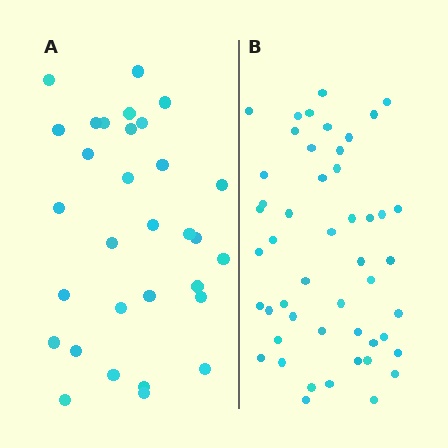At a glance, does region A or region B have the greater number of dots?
Region B (the right region) has more dots.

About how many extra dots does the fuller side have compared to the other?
Region B has approximately 20 more dots than region A.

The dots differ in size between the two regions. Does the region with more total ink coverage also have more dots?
No. Region A has more total ink coverage because its dots are larger, but region B actually contains more individual dots. Total area can be misleading — the number of items is what matters here.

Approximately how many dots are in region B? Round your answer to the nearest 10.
About 50 dots. (The exact count is 49, which rounds to 50.)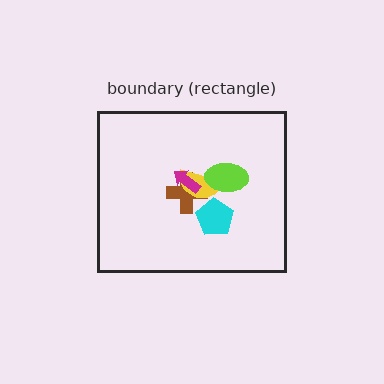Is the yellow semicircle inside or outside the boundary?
Inside.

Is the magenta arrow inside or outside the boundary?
Inside.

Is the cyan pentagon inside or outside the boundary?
Inside.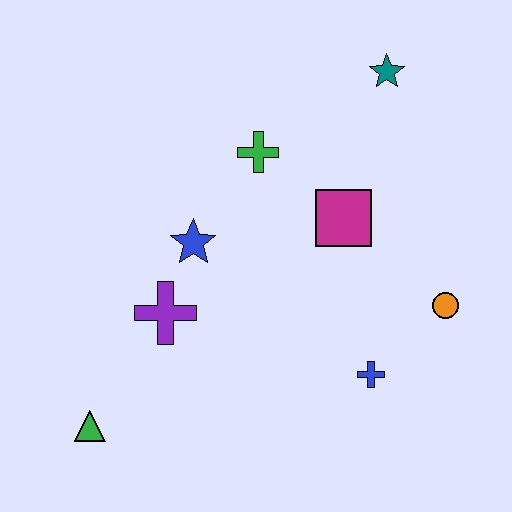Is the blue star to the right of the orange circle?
No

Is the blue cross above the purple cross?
No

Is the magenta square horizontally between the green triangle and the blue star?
No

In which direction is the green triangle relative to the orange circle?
The green triangle is to the left of the orange circle.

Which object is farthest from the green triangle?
The teal star is farthest from the green triangle.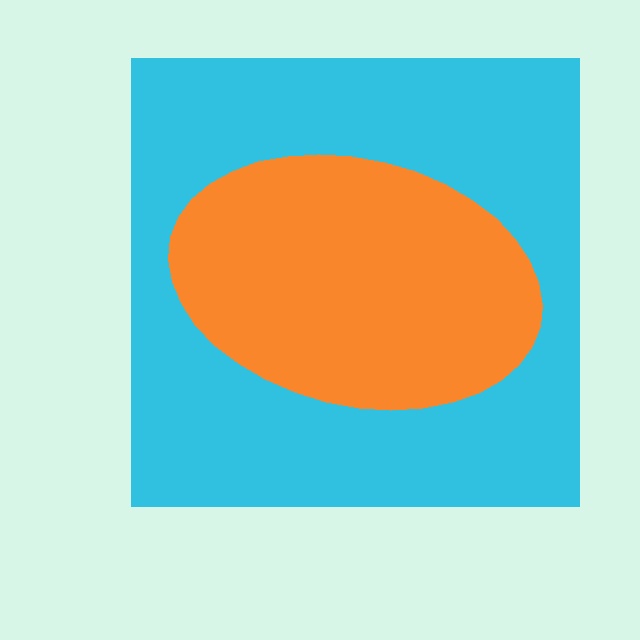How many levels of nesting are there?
2.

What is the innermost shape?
The orange ellipse.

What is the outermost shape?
The cyan square.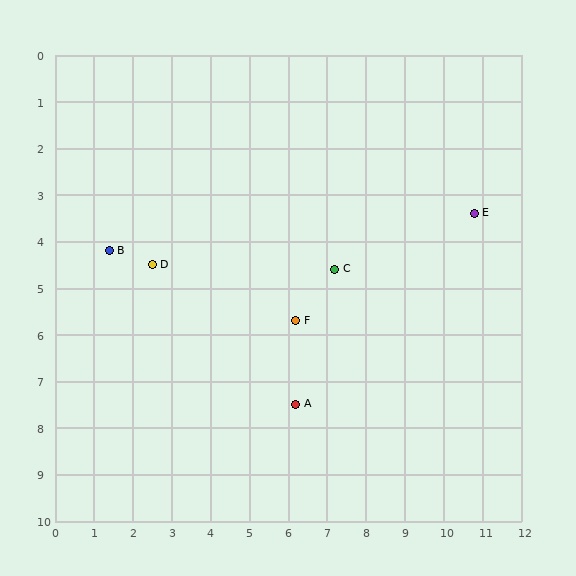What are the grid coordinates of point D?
Point D is at approximately (2.5, 4.5).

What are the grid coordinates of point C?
Point C is at approximately (7.2, 4.6).